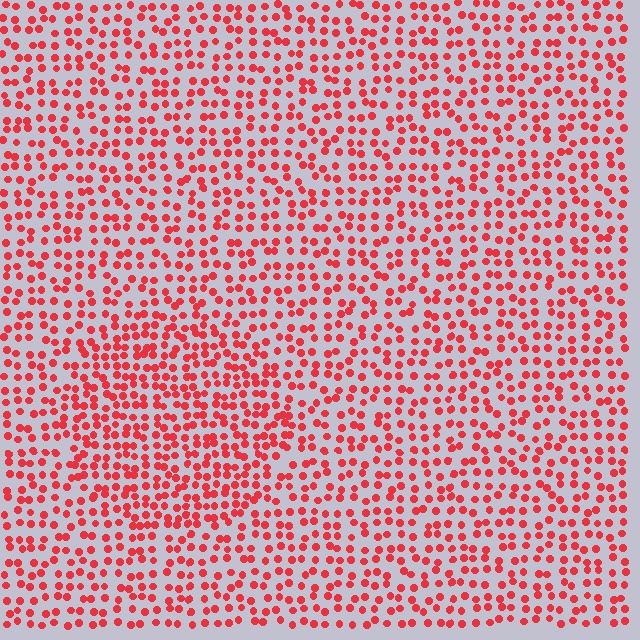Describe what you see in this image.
The image contains small red elements arranged at two different densities. A circle-shaped region is visible where the elements are more densely packed than the surrounding area.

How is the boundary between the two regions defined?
The boundary is defined by a change in element density (approximately 1.5x ratio). All elements are the same color, size, and shape.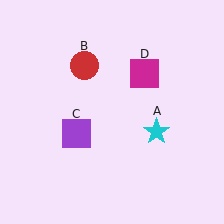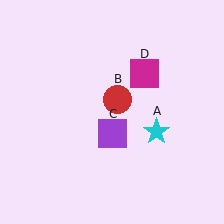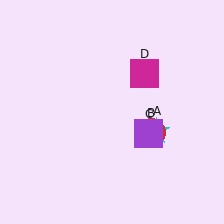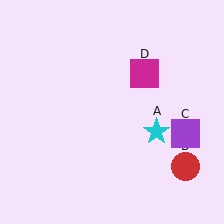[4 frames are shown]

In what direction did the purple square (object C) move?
The purple square (object C) moved right.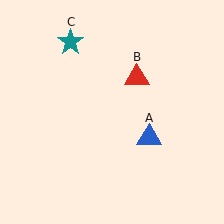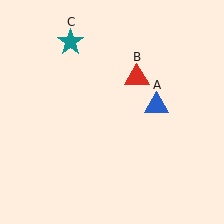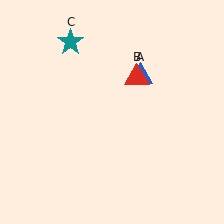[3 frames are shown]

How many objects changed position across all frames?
1 object changed position: blue triangle (object A).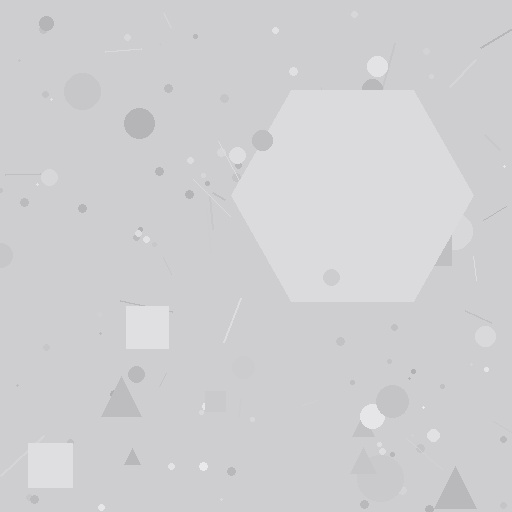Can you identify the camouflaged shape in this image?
The camouflaged shape is a hexagon.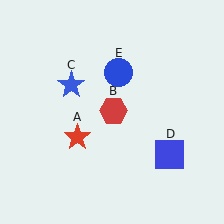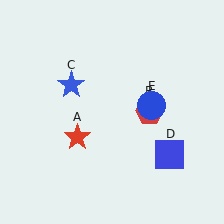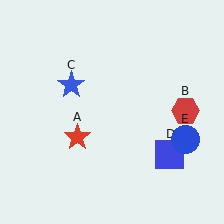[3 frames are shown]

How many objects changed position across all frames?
2 objects changed position: red hexagon (object B), blue circle (object E).